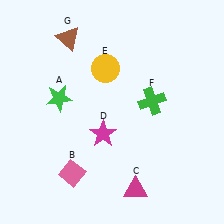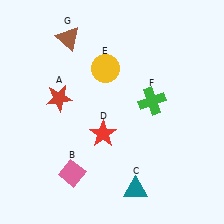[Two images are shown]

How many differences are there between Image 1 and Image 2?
There are 3 differences between the two images.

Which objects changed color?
A changed from green to red. C changed from magenta to teal. D changed from magenta to red.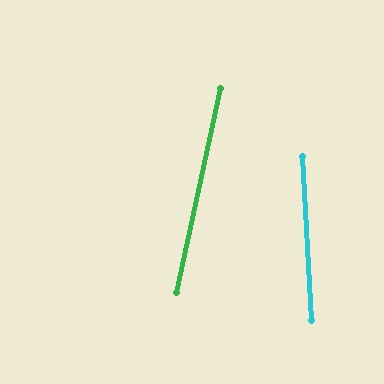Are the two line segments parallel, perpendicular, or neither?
Neither parallel nor perpendicular — they differ by about 15°.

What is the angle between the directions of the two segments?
Approximately 15 degrees.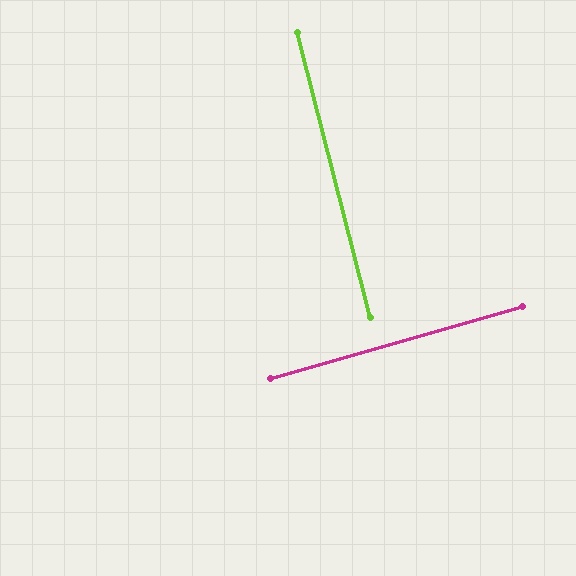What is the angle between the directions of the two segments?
Approximately 88 degrees.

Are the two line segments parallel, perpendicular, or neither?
Perpendicular — they meet at approximately 88°.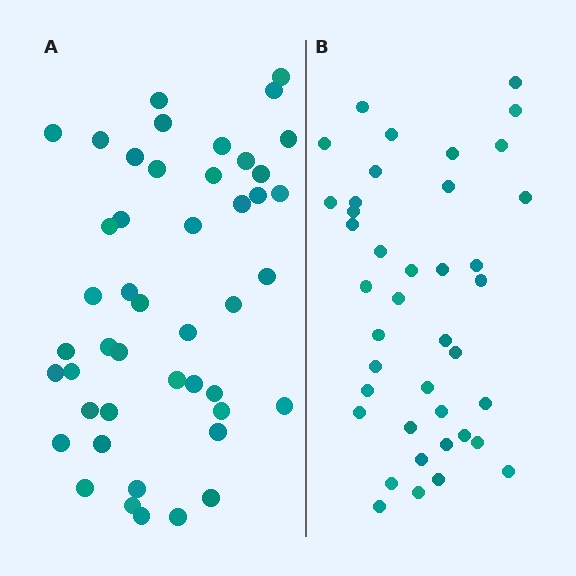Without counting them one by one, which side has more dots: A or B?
Region A (the left region) has more dots.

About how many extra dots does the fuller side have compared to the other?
Region A has about 6 more dots than region B.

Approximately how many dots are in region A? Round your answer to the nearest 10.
About 50 dots. (The exact count is 46, which rounds to 50.)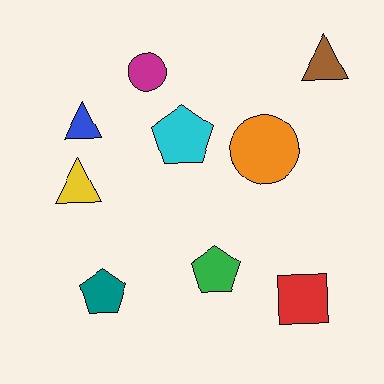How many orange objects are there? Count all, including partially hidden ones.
There is 1 orange object.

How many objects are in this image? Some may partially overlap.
There are 9 objects.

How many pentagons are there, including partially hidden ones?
There are 3 pentagons.